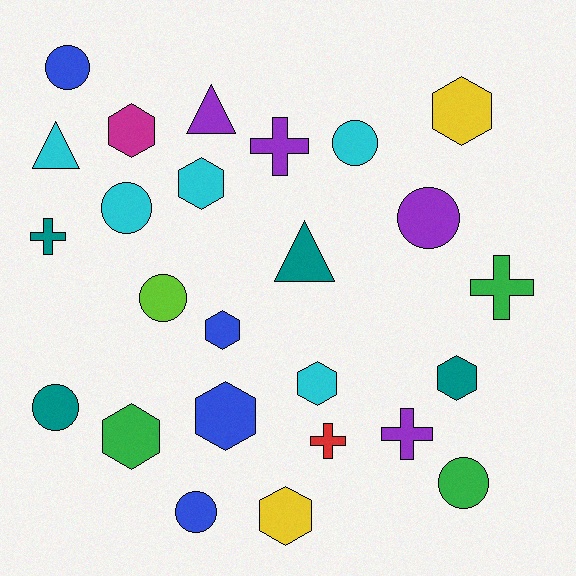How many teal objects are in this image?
There are 4 teal objects.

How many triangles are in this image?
There are 3 triangles.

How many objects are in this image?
There are 25 objects.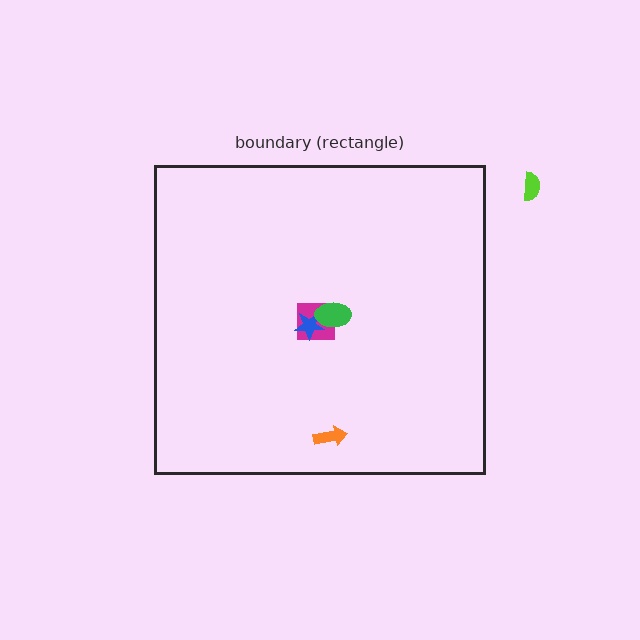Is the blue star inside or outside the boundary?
Inside.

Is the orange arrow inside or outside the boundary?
Inside.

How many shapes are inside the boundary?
4 inside, 1 outside.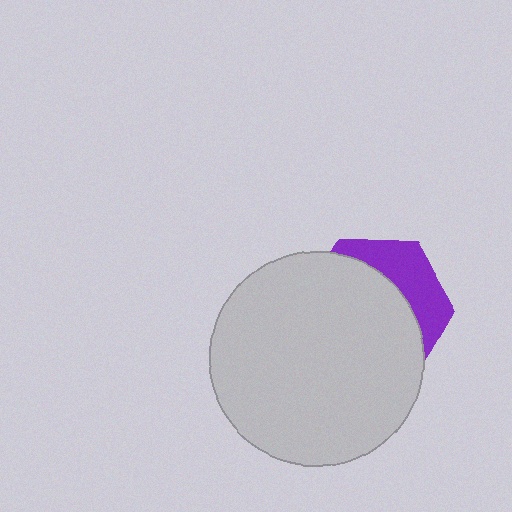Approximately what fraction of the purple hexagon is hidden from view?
Roughly 69% of the purple hexagon is hidden behind the light gray circle.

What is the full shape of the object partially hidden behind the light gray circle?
The partially hidden object is a purple hexagon.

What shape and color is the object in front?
The object in front is a light gray circle.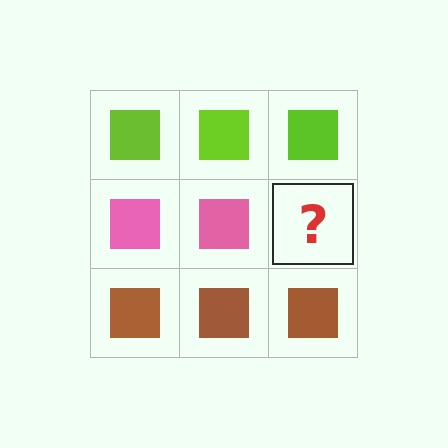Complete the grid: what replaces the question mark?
The question mark should be replaced with a pink square.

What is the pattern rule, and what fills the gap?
The rule is that each row has a consistent color. The gap should be filled with a pink square.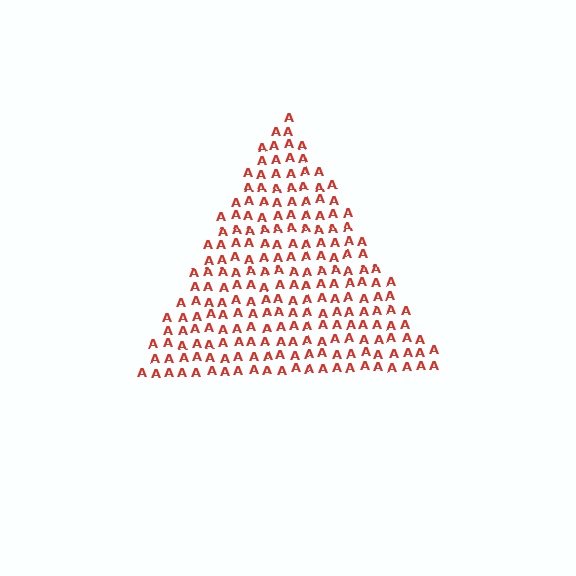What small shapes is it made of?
It is made of small letter A's.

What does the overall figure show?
The overall figure shows a triangle.